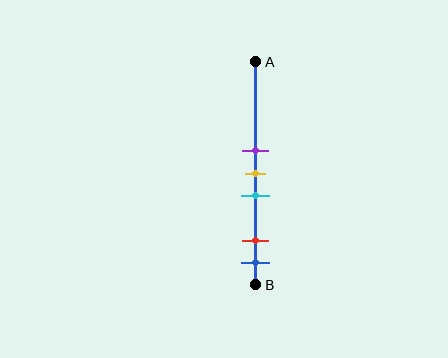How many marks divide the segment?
There are 5 marks dividing the segment.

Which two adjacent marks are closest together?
The purple and yellow marks are the closest adjacent pair.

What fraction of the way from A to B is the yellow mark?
The yellow mark is approximately 50% (0.5) of the way from A to B.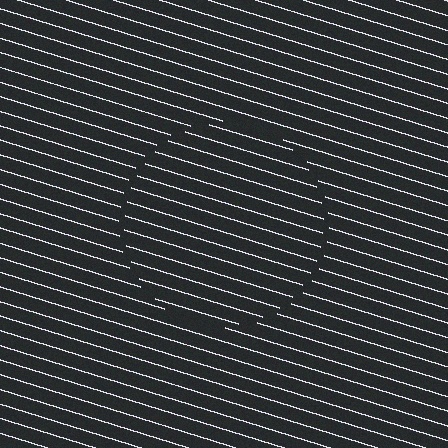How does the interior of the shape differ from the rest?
The interior of the shape contains the same grating, shifted by half a period — the contour is defined by the phase discontinuity where line-ends from the inner and outer gratings abut.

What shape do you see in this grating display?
An illusory circle. The interior of the shape contains the same grating, shifted by half a period — the contour is defined by the phase discontinuity where line-ends from the inner and outer gratings abut.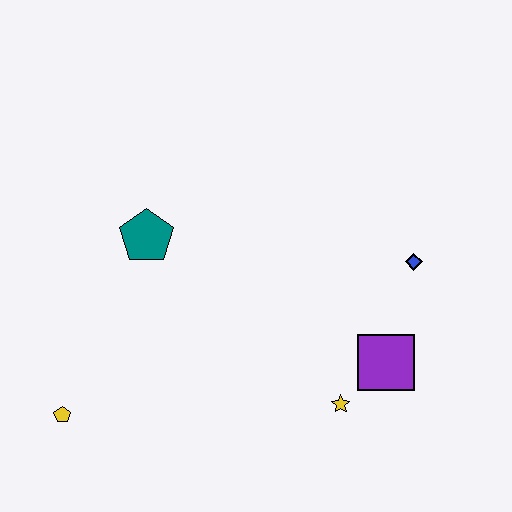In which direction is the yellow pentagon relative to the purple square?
The yellow pentagon is to the left of the purple square.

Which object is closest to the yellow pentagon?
The teal pentagon is closest to the yellow pentagon.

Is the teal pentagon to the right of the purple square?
No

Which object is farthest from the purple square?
The yellow pentagon is farthest from the purple square.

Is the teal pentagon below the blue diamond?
No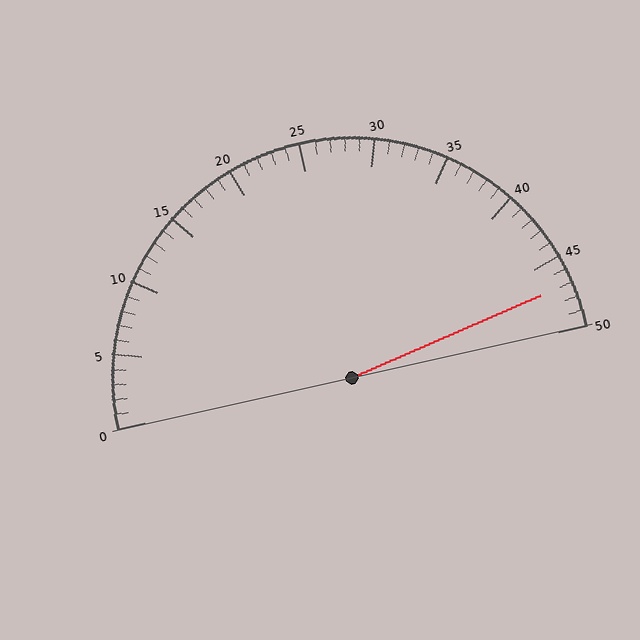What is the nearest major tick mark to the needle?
The nearest major tick mark is 45.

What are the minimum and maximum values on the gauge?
The gauge ranges from 0 to 50.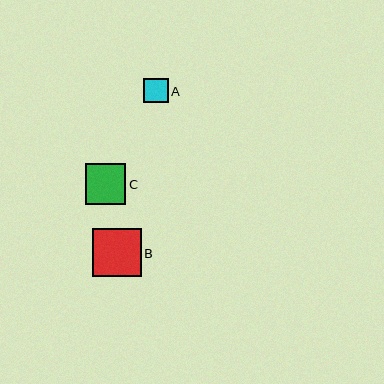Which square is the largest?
Square B is the largest with a size of approximately 48 pixels.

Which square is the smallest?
Square A is the smallest with a size of approximately 24 pixels.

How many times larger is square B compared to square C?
Square B is approximately 1.2 times the size of square C.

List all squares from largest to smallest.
From largest to smallest: B, C, A.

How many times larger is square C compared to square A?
Square C is approximately 1.6 times the size of square A.